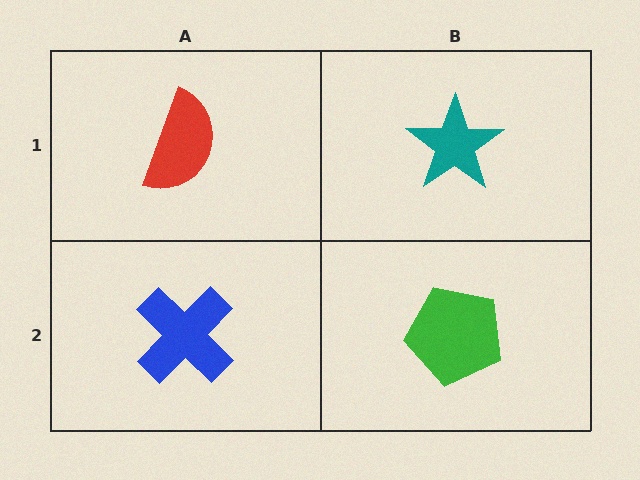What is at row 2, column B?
A green pentagon.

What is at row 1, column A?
A red semicircle.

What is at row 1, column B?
A teal star.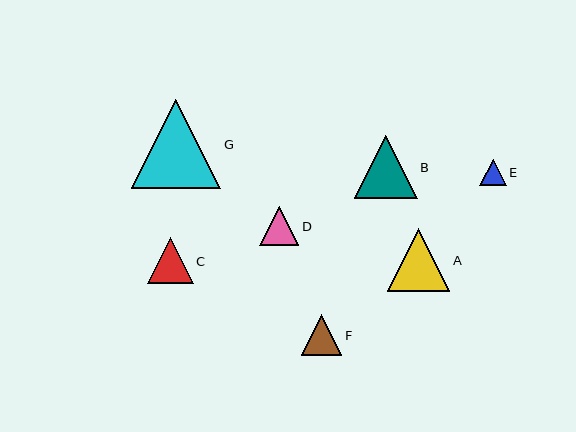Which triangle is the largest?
Triangle G is the largest with a size of approximately 89 pixels.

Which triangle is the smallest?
Triangle E is the smallest with a size of approximately 26 pixels.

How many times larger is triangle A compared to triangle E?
Triangle A is approximately 2.4 times the size of triangle E.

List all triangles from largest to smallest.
From largest to smallest: G, B, A, C, F, D, E.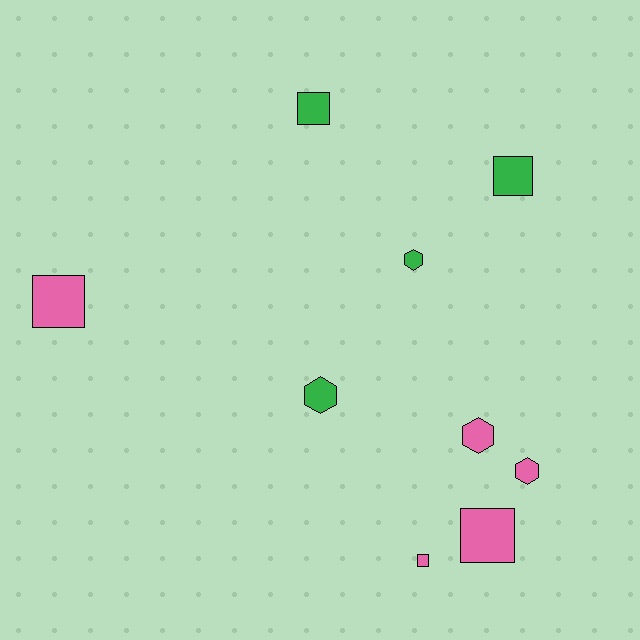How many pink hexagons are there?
There are 2 pink hexagons.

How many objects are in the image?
There are 9 objects.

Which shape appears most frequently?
Square, with 5 objects.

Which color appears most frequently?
Pink, with 5 objects.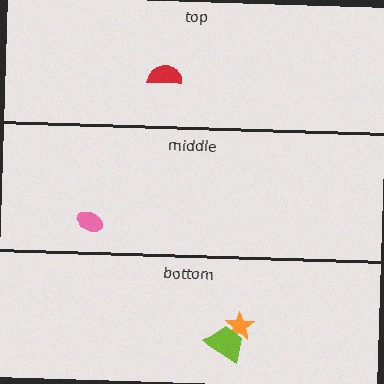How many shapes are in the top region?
1.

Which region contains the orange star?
The bottom region.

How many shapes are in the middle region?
1.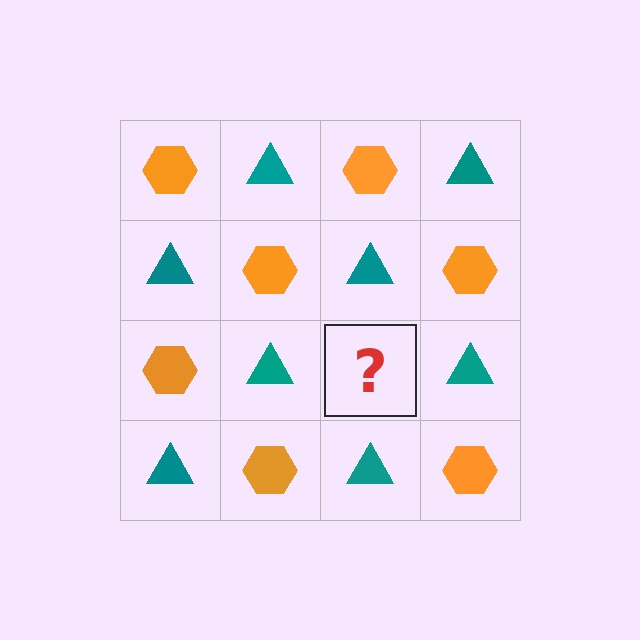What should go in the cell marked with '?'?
The missing cell should contain an orange hexagon.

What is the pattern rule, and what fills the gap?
The rule is that it alternates orange hexagon and teal triangle in a checkerboard pattern. The gap should be filled with an orange hexagon.